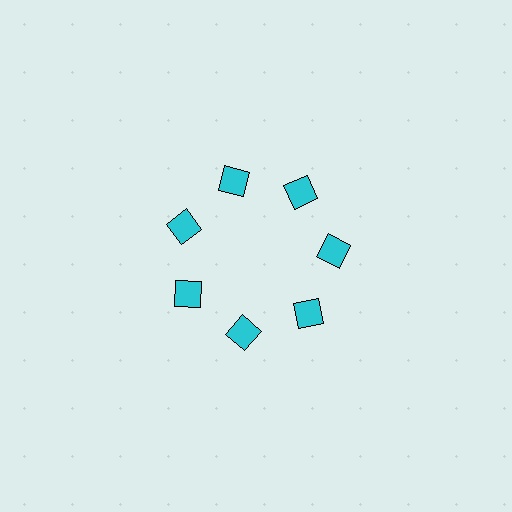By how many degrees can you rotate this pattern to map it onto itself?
The pattern maps onto itself every 51 degrees of rotation.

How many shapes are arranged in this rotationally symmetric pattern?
There are 7 shapes, arranged in 7 groups of 1.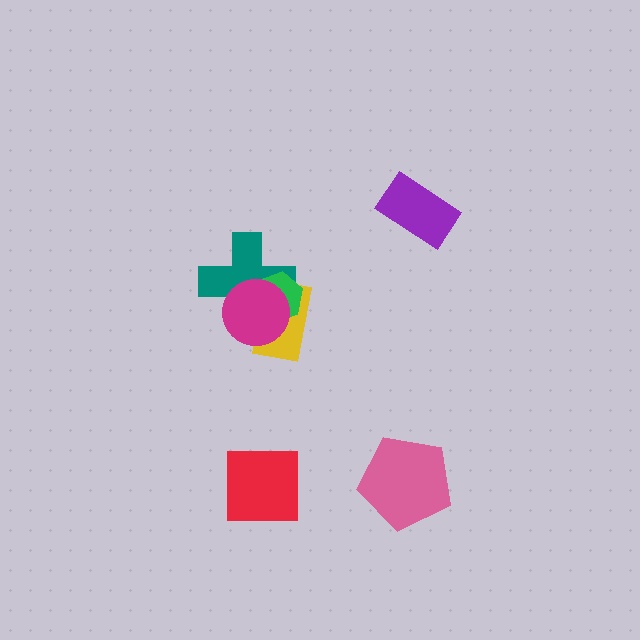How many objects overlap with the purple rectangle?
0 objects overlap with the purple rectangle.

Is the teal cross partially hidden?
Yes, it is partially covered by another shape.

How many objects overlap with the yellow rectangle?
3 objects overlap with the yellow rectangle.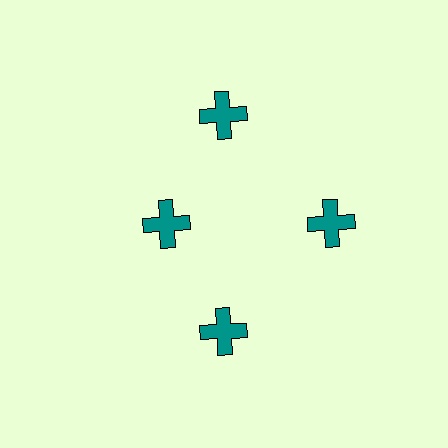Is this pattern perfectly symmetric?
No. The 4 teal crosses are arranged in a ring, but one element near the 9 o'clock position is pulled inward toward the center, breaking the 4-fold rotational symmetry.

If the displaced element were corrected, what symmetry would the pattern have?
It would have 4-fold rotational symmetry — the pattern would map onto itself every 90 degrees.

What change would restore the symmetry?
The symmetry would be restored by moving it outward, back onto the ring so that all 4 crosses sit at equal angles and equal distance from the center.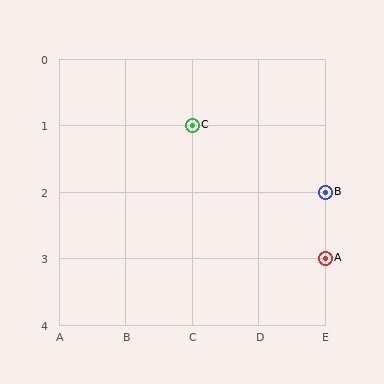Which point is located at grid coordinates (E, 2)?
Point B is at (E, 2).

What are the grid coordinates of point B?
Point B is at grid coordinates (E, 2).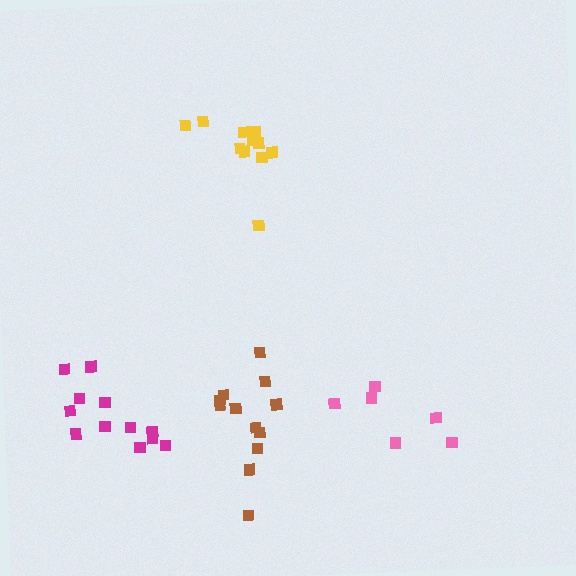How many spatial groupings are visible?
There are 4 spatial groupings.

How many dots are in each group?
Group 1: 12 dots, Group 2: 6 dots, Group 3: 11 dots, Group 4: 12 dots (41 total).